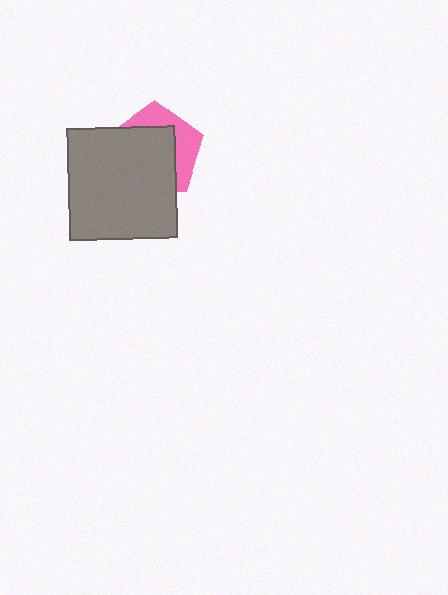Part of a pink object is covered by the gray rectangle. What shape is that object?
It is a pentagon.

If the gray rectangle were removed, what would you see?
You would see the complete pink pentagon.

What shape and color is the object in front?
The object in front is a gray rectangle.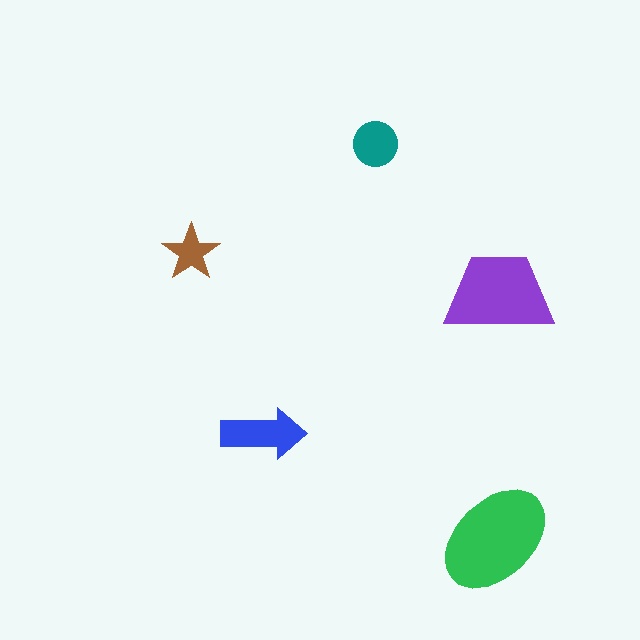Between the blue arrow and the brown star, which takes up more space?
The blue arrow.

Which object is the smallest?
The brown star.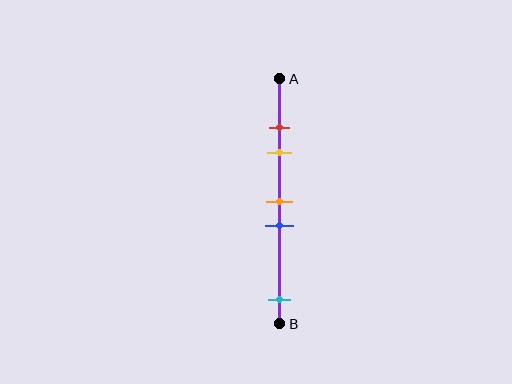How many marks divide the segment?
There are 5 marks dividing the segment.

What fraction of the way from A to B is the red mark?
The red mark is approximately 20% (0.2) of the way from A to B.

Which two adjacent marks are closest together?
The red and yellow marks are the closest adjacent pair.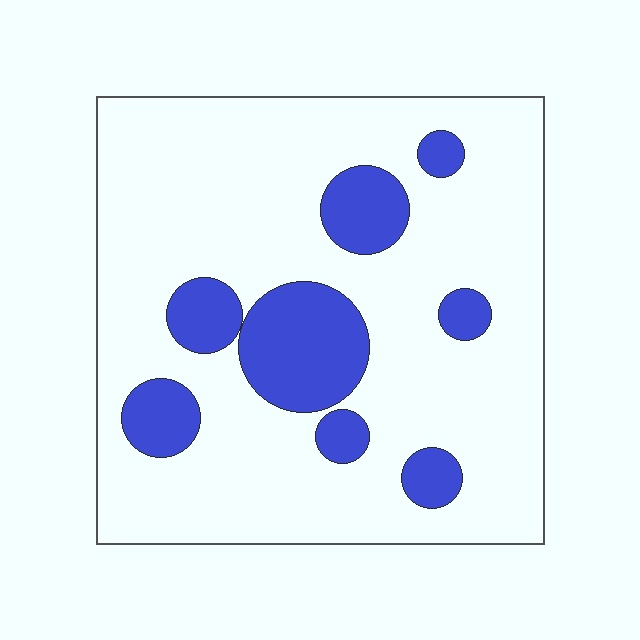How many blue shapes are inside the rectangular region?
8.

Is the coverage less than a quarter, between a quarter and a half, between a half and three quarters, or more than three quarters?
Less than a quarter.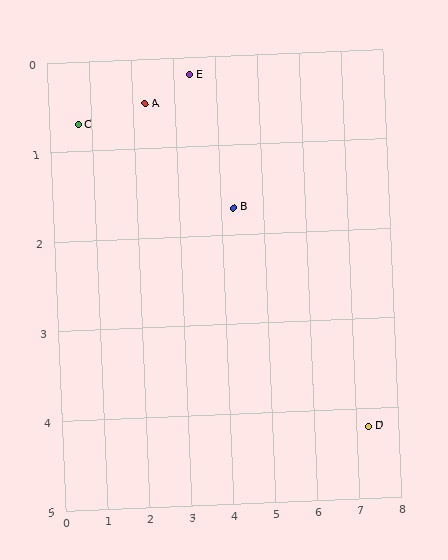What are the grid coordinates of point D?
Point D is at approximately (7.3, 4.2).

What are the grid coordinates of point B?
Point B is at approximately (4.3, 1.7).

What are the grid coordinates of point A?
Point A is at approximately (2.3, 0.5).